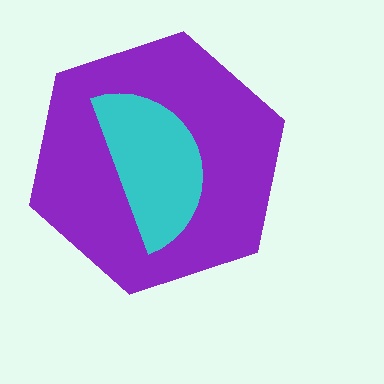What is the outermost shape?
The purple hexagon.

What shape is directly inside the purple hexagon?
The cyan semicircle.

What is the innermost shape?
The cyan semicircle.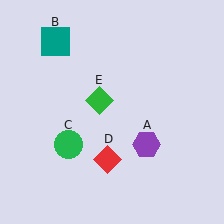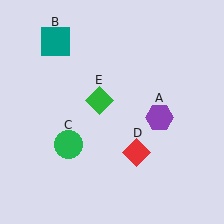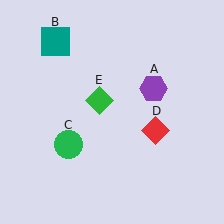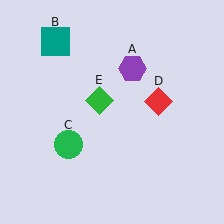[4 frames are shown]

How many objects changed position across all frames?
2 objects changed position: purple hexagon (object A), red diamond (object D).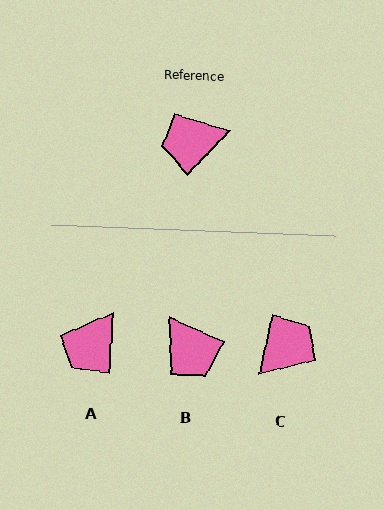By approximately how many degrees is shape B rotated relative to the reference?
Approximately 110 degrees counter-clockwise.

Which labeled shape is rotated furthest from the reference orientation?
C, about 148 degrees away.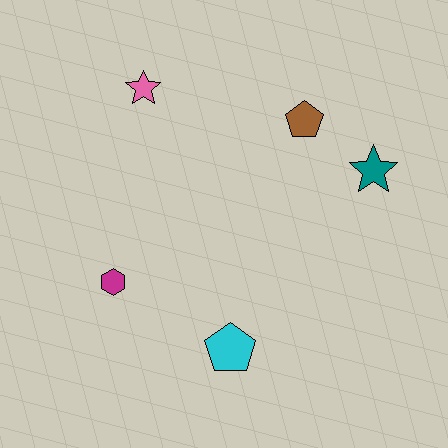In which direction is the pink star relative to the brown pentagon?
The pink star is to the left of the brown pentagon.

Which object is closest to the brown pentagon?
The teal star is closest to the brown pentagon.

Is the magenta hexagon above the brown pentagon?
No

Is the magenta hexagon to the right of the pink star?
No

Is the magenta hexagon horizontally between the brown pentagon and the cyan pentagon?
No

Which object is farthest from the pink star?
The cyan pentagon is farthest from the pink star.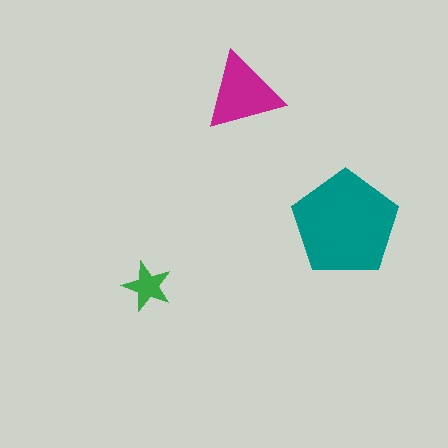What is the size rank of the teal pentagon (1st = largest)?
1st.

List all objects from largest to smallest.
The teal pentagon, the magenta triangle, the green star.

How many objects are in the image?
There are 3 objects in the image.